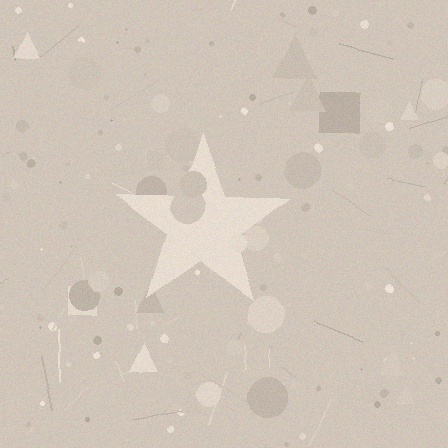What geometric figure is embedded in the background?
A star is embedded in the background.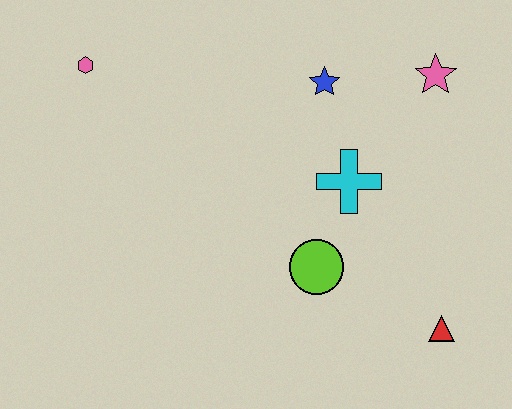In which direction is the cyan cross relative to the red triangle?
The cyan cross is above the red triangle.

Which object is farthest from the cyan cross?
The pink hexagon is farthest from the cyan cross.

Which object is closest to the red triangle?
The lime circle is closest to the red triangle.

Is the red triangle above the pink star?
No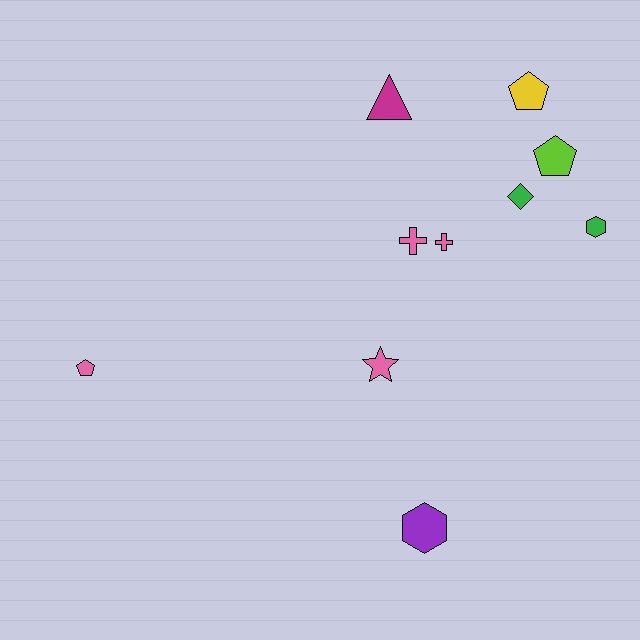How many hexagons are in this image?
There are 2 hexagons.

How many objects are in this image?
There are 10 objects.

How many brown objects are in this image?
There are no brown objects.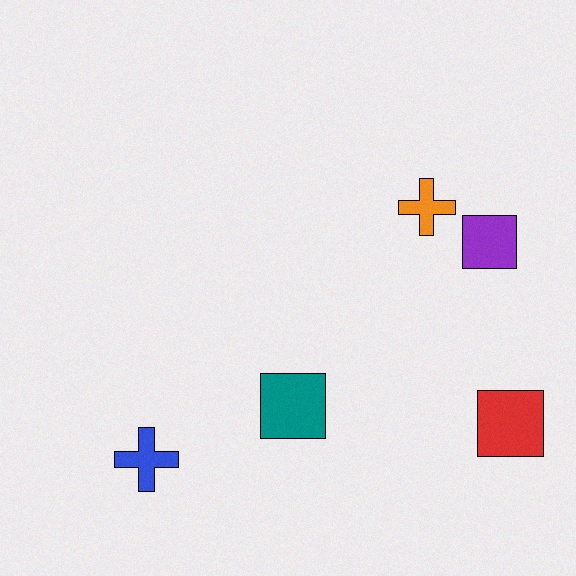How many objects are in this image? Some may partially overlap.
There are 5 objects.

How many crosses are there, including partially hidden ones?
There are 2 crosses.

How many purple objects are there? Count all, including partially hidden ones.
There is 1 purple object.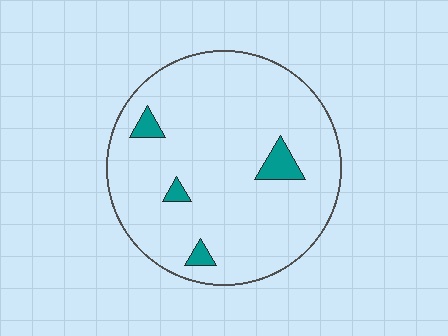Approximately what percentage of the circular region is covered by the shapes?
Approximately 5%.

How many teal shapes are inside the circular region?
4.